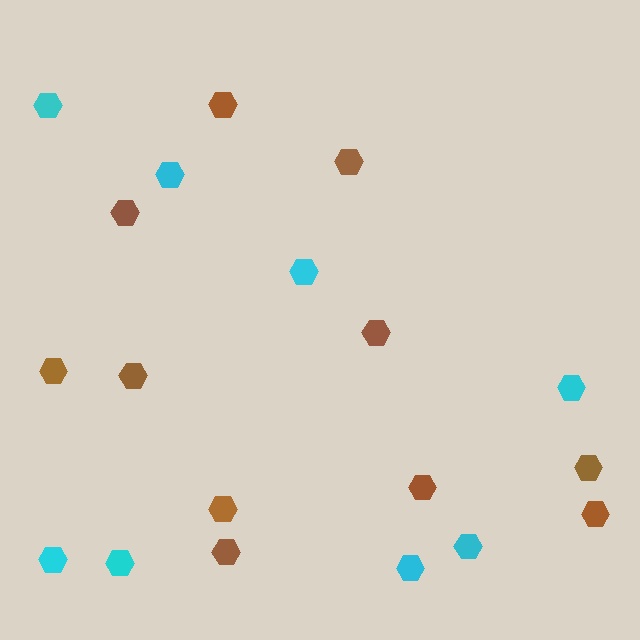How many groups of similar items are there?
There are 2 groups: one group of brown hexagons (11) and one group of cyan hexagons (8).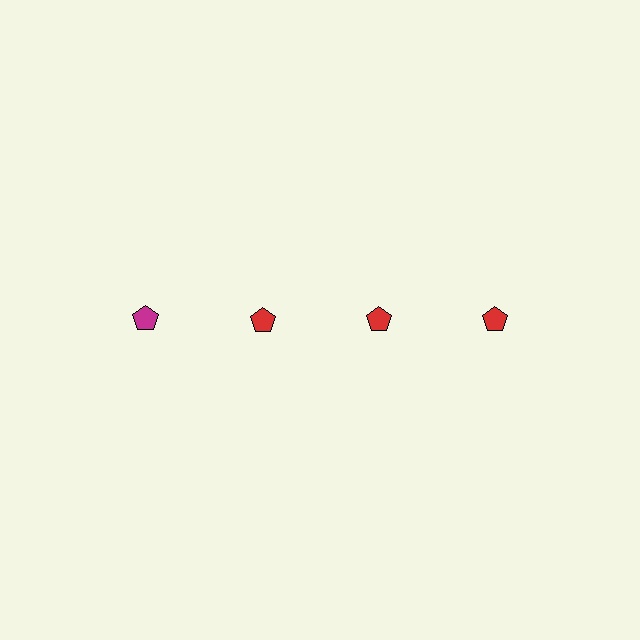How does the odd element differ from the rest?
It has a different color: magenta instead of red.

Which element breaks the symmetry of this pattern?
The magenta pentagon in the top row, leftmost column breaks the symmetry. All other shapes are red pentagons.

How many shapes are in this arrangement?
There are 4 shapes arranged in a grid pattern.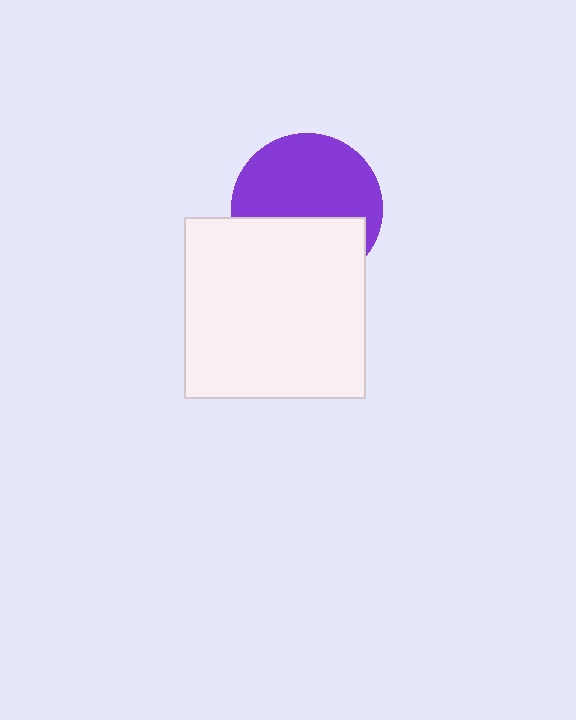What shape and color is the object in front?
The object in front is a white square.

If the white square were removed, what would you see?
You would see the complete purple circle.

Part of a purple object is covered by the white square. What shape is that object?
It is a circle.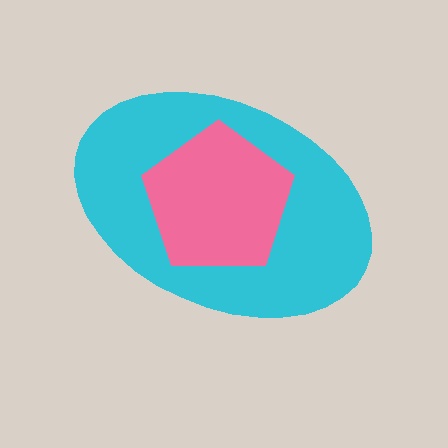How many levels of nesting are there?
2.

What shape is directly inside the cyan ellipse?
The pink pentagon.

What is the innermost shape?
The pink pentagon.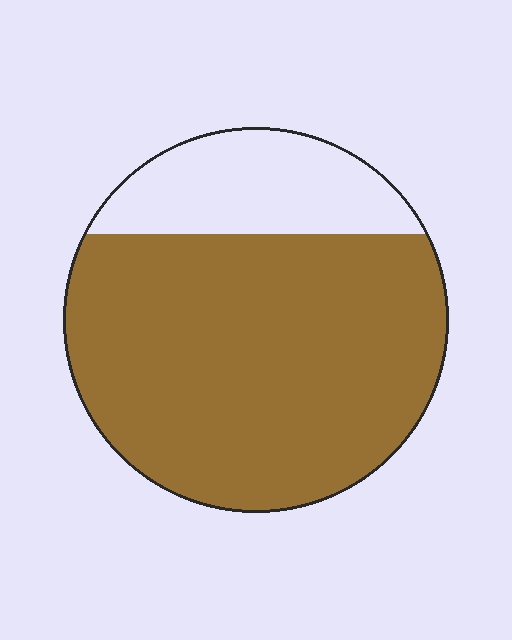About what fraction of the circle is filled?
About three quarters (3/4).